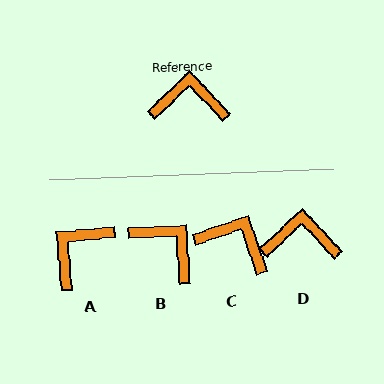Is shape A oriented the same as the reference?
No, it is off by about 52 degrees.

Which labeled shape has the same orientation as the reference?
D.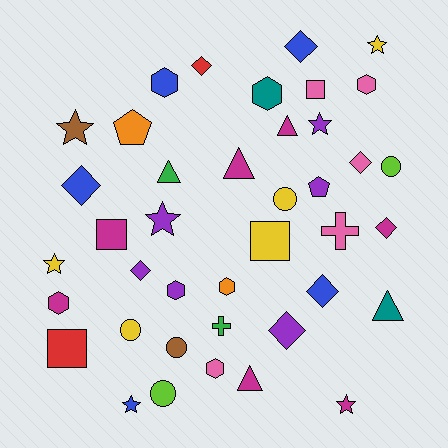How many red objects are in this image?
There are 2 red objects.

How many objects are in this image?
There are 40 objects.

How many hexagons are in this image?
There are 7 hexagons.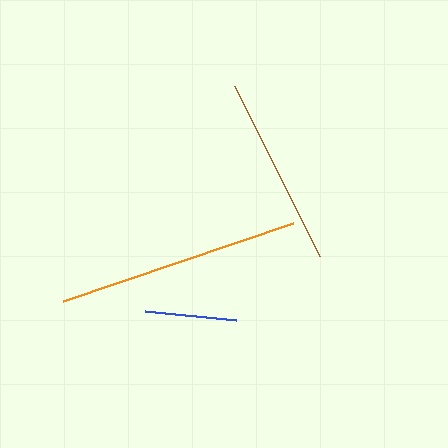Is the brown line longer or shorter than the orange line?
The orange line is longer than the brown line.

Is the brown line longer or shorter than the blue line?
The brown line is longer than the blue line.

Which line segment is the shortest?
The blue line is the shortest at approximately 91 pixels.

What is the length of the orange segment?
The orange segment is approximately 244 pixels long.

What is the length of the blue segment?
The blue segment is approximately 91 pixels long.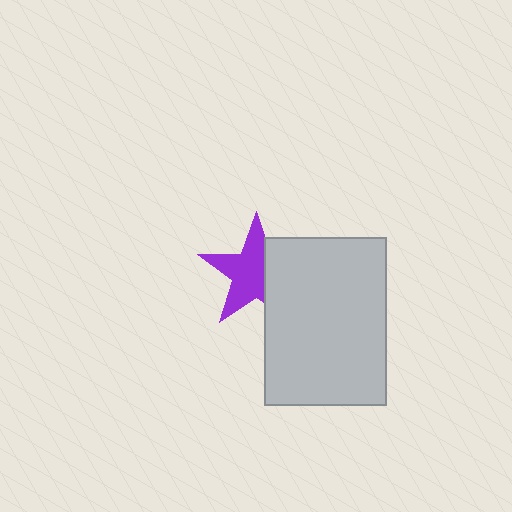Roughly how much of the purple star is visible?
About half of it is visible (roughly 63%).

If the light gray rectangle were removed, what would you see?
You would see the complete purple star.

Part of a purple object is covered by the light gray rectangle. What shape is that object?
It is a star.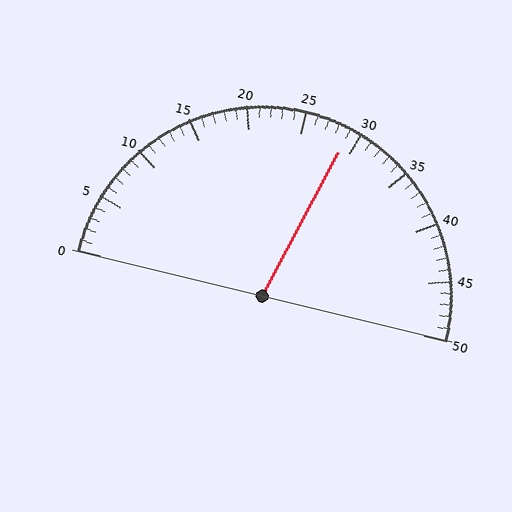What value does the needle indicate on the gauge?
The needle indicates approximately 29.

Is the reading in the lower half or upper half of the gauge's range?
The reading is in the upper half of the range (0 to 50).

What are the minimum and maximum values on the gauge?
The gauge ranges from 0 to 50.